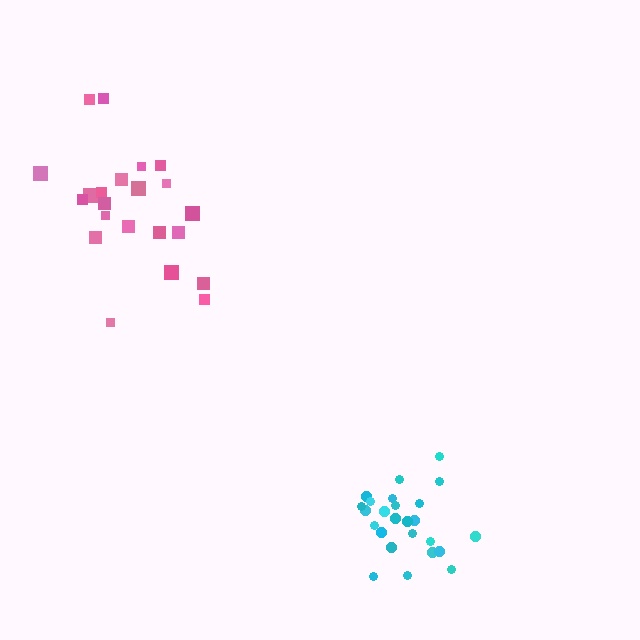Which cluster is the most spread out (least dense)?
Pink.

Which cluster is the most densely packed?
Cyan.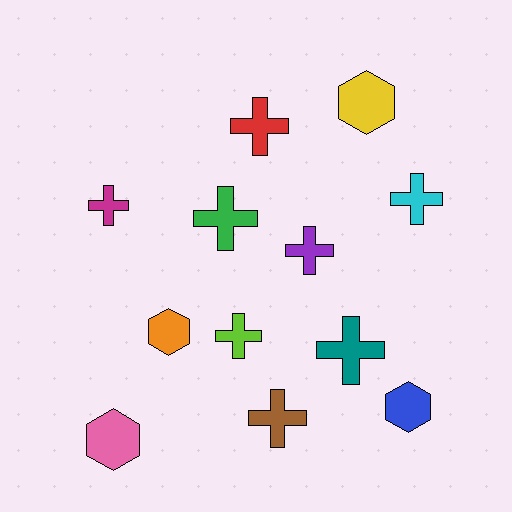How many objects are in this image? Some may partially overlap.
There are 12 objects.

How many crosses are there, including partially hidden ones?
There are 8 crosses.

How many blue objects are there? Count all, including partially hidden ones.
There is 1 blue object.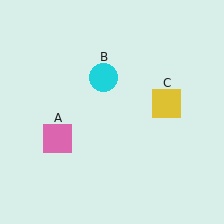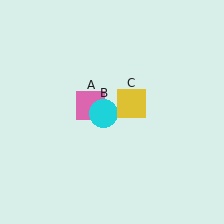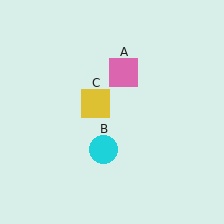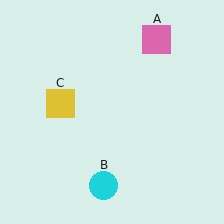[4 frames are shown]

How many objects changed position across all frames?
3 objects changed position: pink square (object A), cyan circle (object B), yellow square (object C).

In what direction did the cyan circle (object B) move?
The cyan circle (object B) moved down.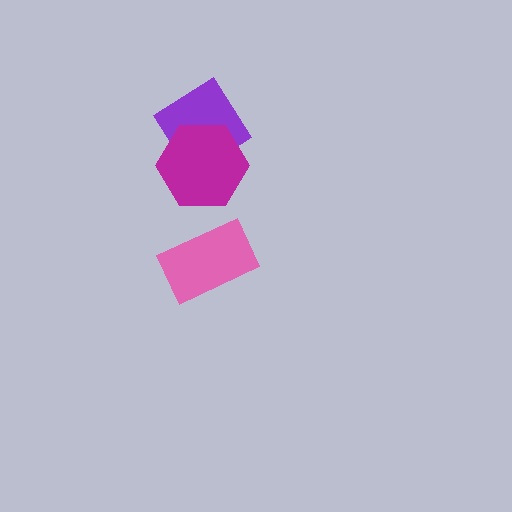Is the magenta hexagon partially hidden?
No, no other shape covers it.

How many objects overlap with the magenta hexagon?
1 object overlaps with the magenta hexagon.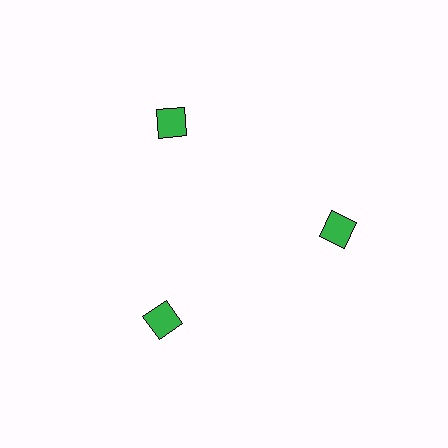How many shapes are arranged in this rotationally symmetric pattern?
There are 3 shapes, arranged in 3 groups of 1.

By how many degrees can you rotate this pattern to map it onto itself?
The pattern maps onto itself every 120 degrees of rotation.